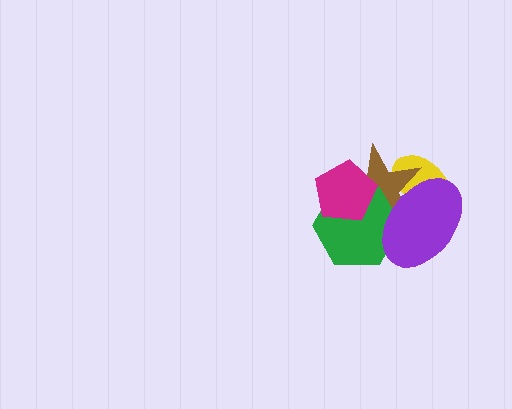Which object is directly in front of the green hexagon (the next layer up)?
The purple ellipse is directly in front of the green hexagon.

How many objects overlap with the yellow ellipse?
2 objects overlap with the yellow ellipse.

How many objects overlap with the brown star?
4 objects overlap with the brown star.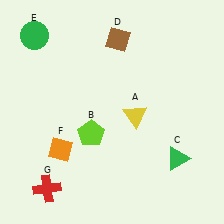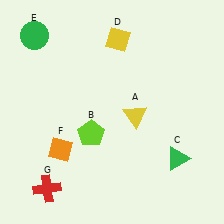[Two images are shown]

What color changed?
The diamond (D) changed from brown in Image 1 to yellow in Image 2.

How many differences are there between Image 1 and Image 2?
There is 1 difference between the two images.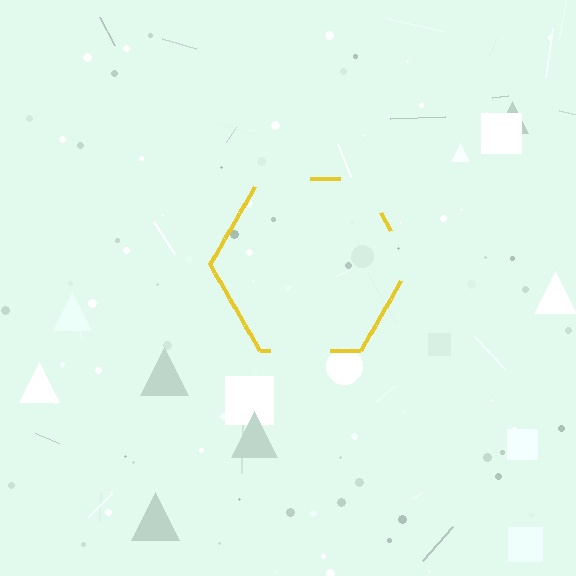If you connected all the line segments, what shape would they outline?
They would outline a hexagon.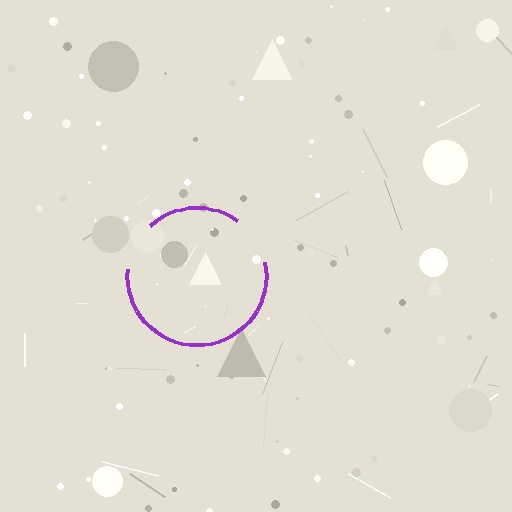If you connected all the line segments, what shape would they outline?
They would outline a circle.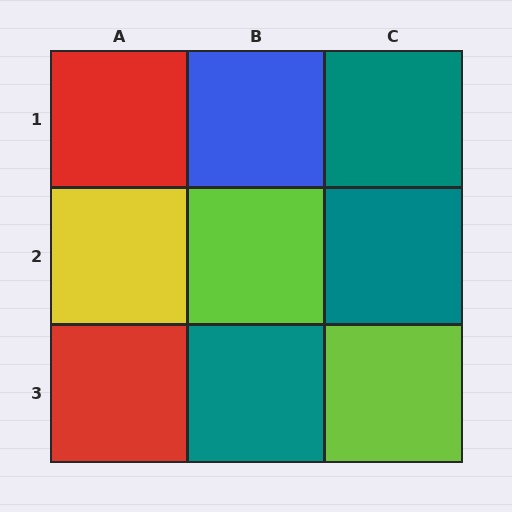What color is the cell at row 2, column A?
Yellow.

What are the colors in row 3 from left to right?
Red, teal, lime.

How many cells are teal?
3 cells are teal.